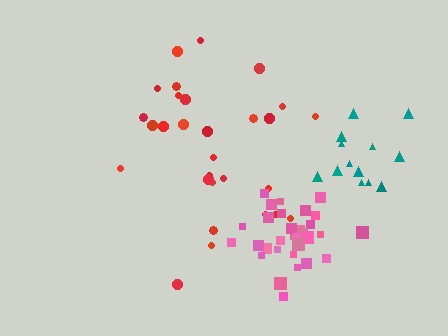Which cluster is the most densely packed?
Pink.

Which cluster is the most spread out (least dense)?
Red.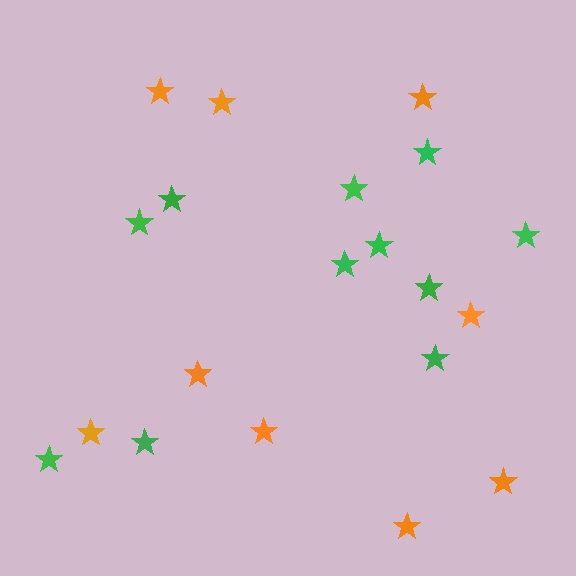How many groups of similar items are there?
There are 2 groups: one group of green stars (11) and one group of orange stars (9).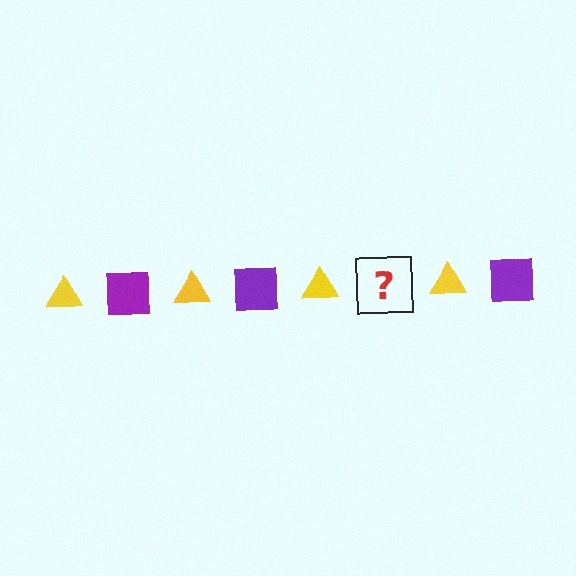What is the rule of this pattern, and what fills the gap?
The rule is that the pattern alternates between yellow triangle and purple square. The gap should be filled with a purple square.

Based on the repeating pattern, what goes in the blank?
The blank should be a purple square.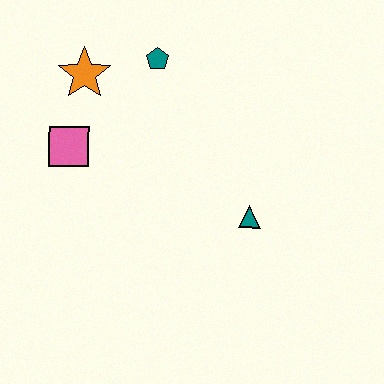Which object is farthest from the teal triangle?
The orange star is farthest from the teal triangle.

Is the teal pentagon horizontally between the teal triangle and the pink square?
Yes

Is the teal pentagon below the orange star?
No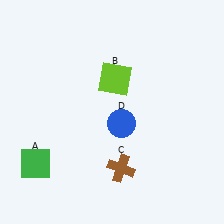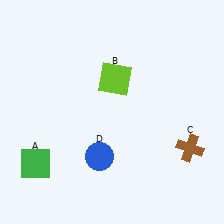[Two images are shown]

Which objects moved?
The objects that moved are: the brown cross (C), the blue circle (D).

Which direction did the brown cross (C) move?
The brown cross (C) moved right.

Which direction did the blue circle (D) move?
The blue circle (D) moved down.